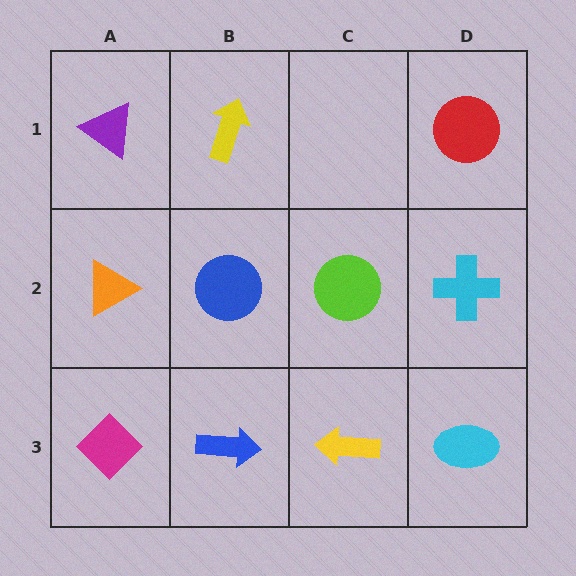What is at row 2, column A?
An orange triangle.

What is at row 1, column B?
A yellow arrow.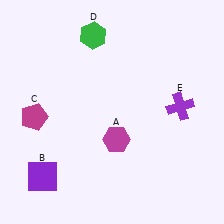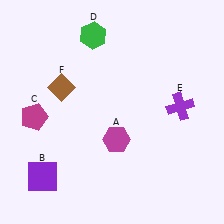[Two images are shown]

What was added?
A brown diamond (F) was added in Image 2.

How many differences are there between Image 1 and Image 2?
There is 1 difference between the two images.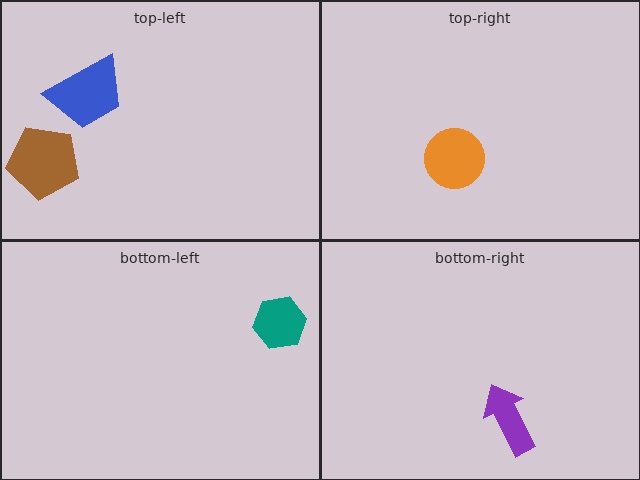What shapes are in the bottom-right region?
The purple arrow.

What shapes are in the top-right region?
The orange circle.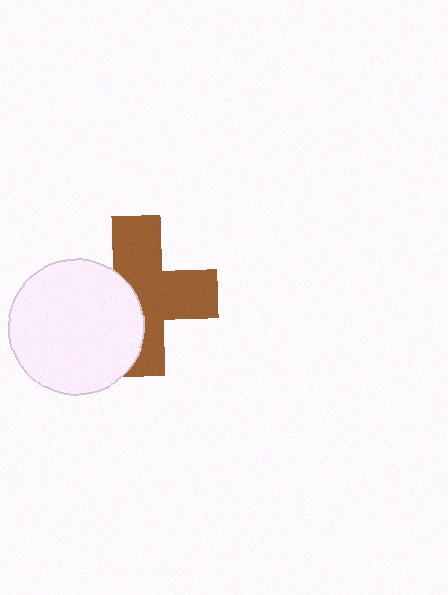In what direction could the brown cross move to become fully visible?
The brown cross could move right. That would shift it out from behind the white circle entirely.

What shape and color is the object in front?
The object in front is a white circle.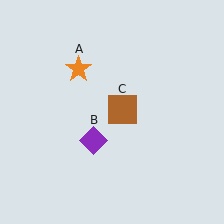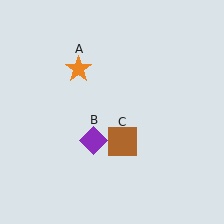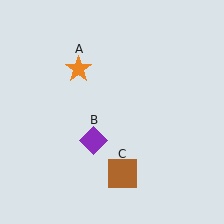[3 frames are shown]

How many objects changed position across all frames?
1 object changed position: brown square (object C).